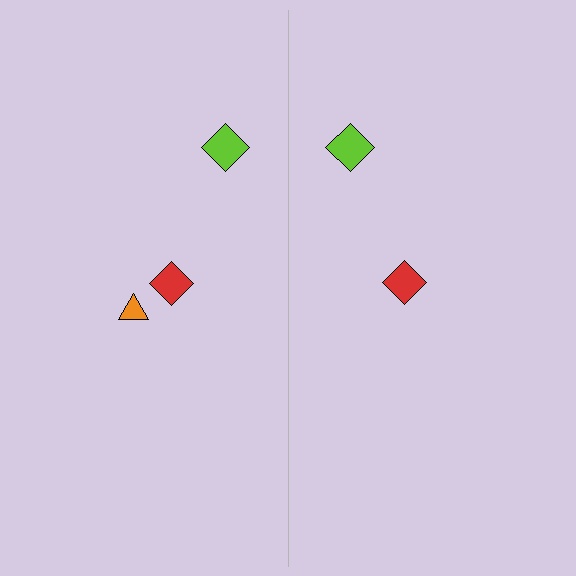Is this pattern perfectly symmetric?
No, the pattern is not perfectly symmetric. A orange triangle is missing from the right side.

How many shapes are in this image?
There are 5 shapes in this image.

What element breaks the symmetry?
A orange triangle is missing from the right side.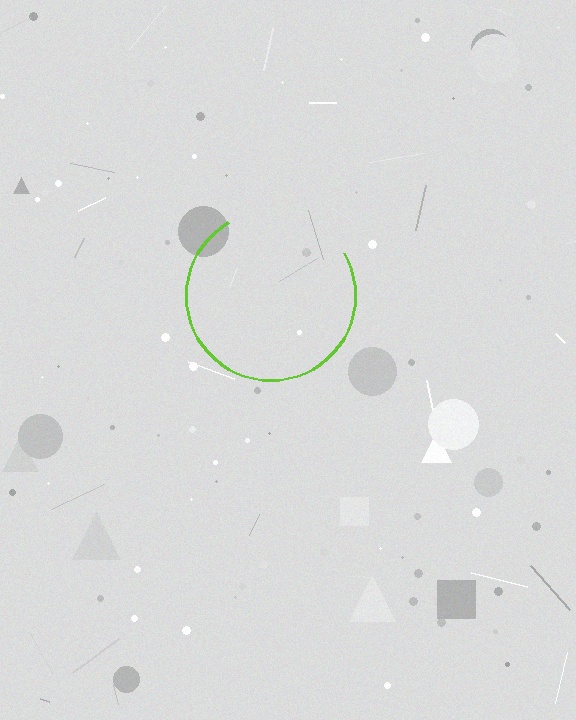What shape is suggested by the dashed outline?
The dashed outline suggests a circle.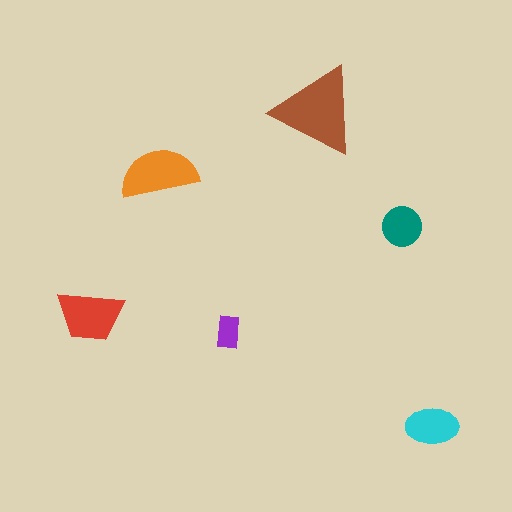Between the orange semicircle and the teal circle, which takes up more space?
The orange semicircle.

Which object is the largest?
The brown triangle.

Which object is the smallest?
The purple rectangle.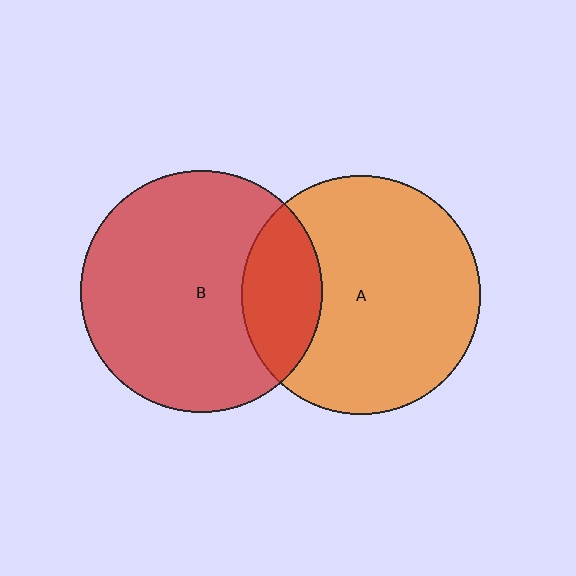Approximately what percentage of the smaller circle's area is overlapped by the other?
Approximately 25%.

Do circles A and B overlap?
Yes.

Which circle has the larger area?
Circle B (red).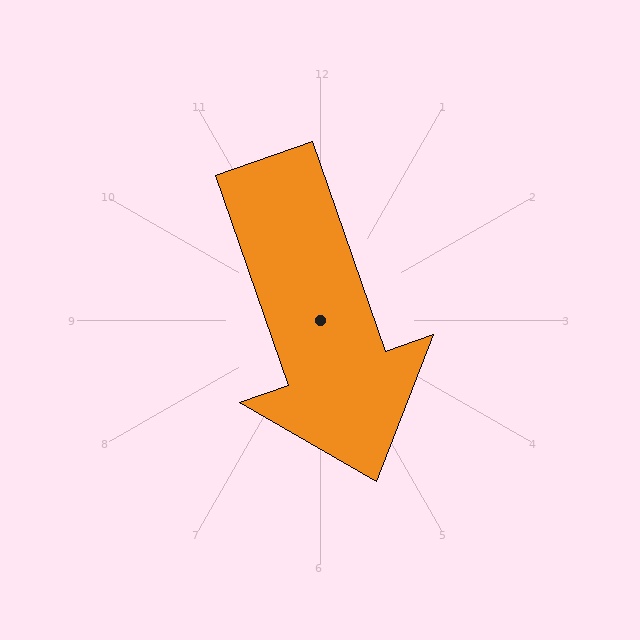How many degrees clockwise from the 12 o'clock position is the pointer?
Approximately 161 degrees.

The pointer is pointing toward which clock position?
Roughly 5 o'clock.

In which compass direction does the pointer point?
South.